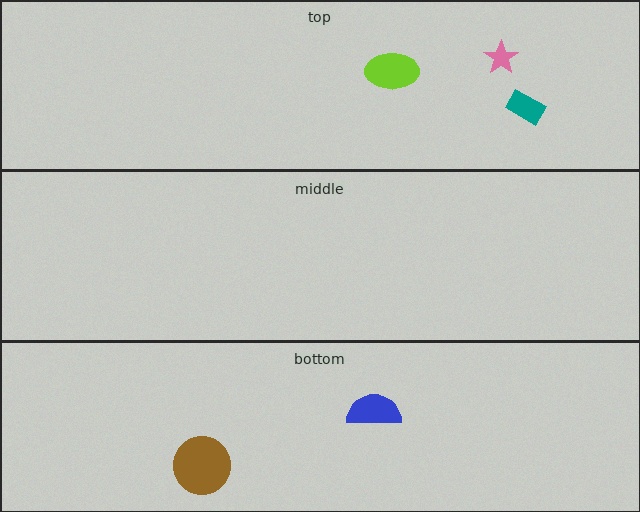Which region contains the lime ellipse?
The top region.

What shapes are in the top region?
The lime ellipse, the teal rectangle, the pink star.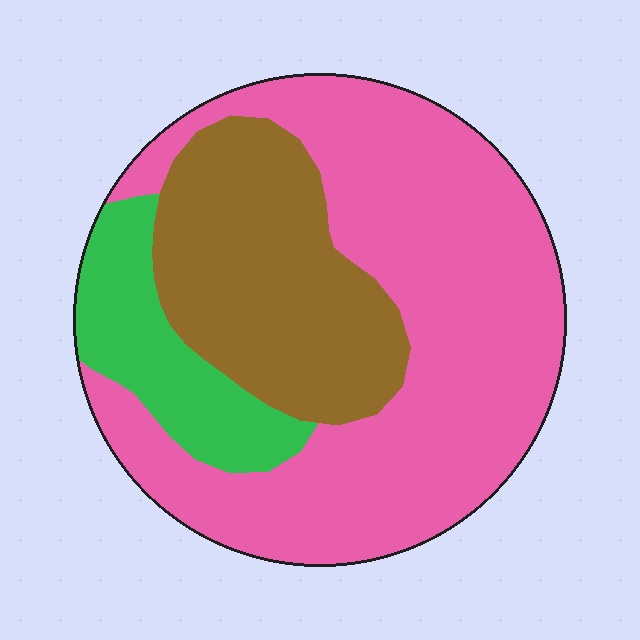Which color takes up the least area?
Green, at roughly 15%.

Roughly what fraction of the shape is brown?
Brown covers roughly 25% of the shape.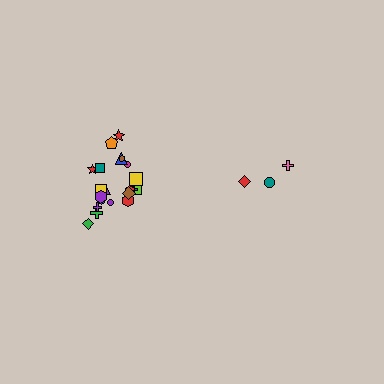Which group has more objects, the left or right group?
The left group.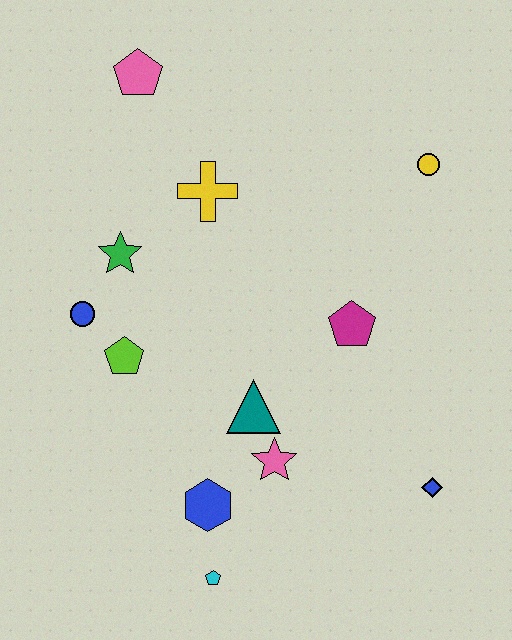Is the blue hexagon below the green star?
Yes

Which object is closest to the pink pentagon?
The yellow cross is closest to the pink pentagon.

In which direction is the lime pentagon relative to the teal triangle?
The lime pentagon is to the left of the teal triangle.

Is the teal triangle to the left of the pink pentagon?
No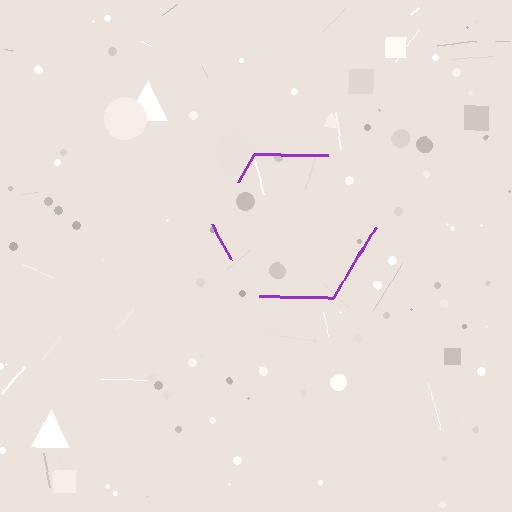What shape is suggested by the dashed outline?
The dashed outline suggests a hexagon.